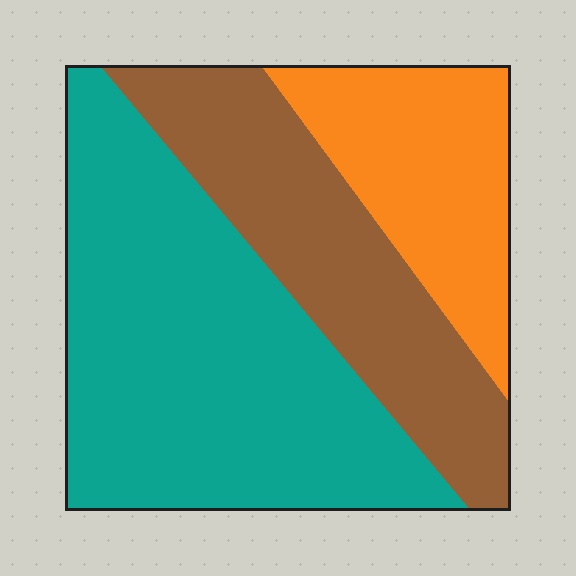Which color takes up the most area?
Teal, at roughly 50%.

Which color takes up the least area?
Orange, at roughly 20%.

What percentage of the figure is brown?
Brown covers roughly 30% of the figure.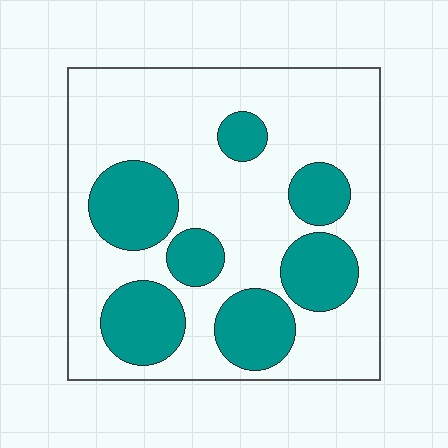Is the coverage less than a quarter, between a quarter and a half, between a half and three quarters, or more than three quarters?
Between a quarter and a half.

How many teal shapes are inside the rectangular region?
7.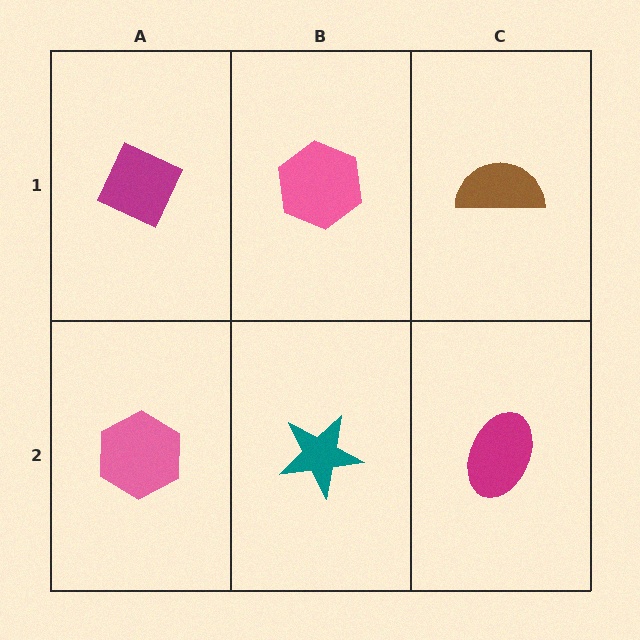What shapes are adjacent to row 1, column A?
A pink hexagon (row 2, column A), a pink hexagon (row 1, column B).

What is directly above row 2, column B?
A pink hexagon.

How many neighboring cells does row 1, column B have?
3.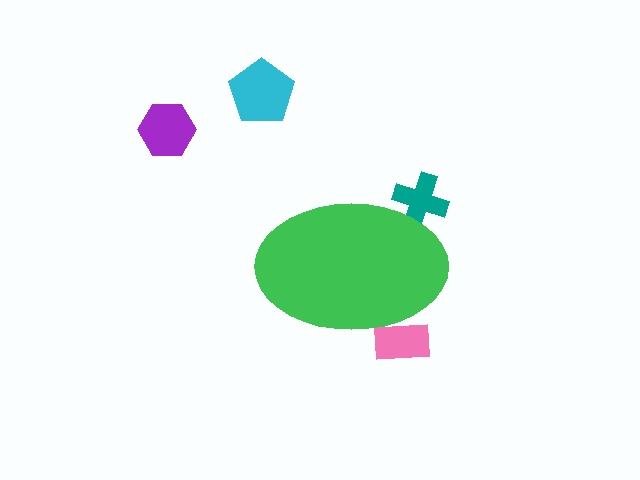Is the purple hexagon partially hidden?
No, the purple hexagon is fully visible.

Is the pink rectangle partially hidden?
Yes, the pink rectangle is partially hidden behind the green ellipse.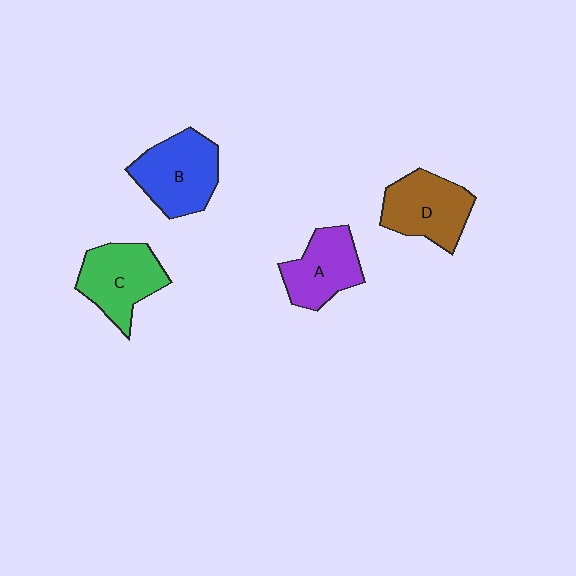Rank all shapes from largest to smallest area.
From largest to smallest: B (blue), C (green), D (brown), A (purple).